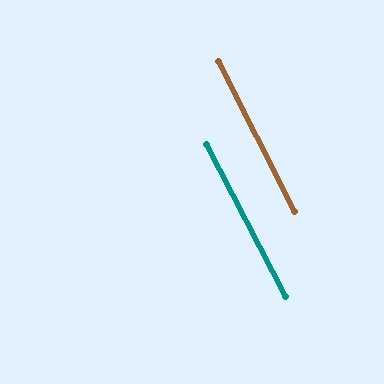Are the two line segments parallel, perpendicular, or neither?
Parallel — their directions differ by only 0.4°.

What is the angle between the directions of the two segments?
Approximately 0 degrees.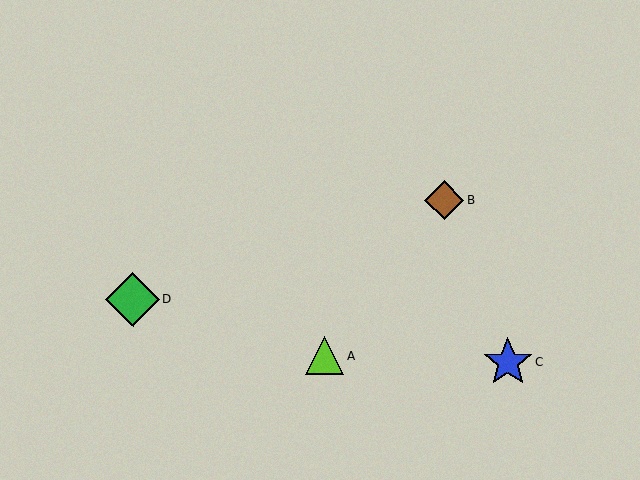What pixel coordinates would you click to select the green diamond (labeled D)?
Click at (133, 299) to select the green diamond D.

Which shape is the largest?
The green diamond (labeled D) is the largest.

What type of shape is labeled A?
Shape A is a lime triangle.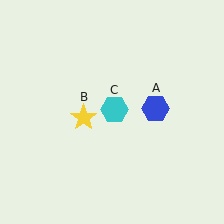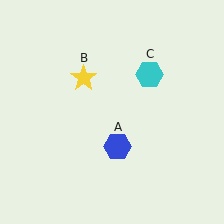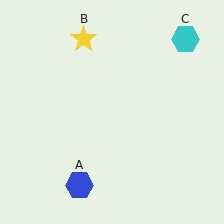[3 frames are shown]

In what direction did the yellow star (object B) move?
The yellow star (object B) moved up.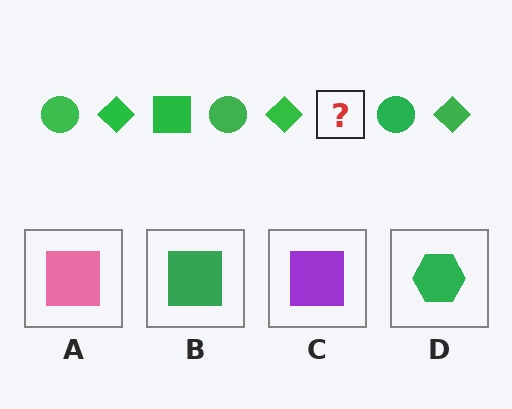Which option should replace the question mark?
Option B.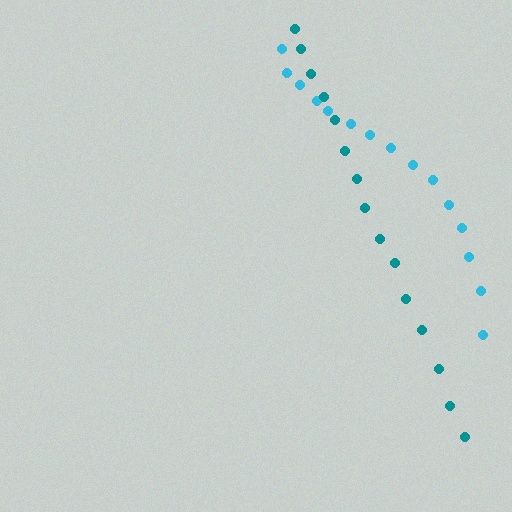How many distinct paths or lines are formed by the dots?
There are 2 distinct paths.